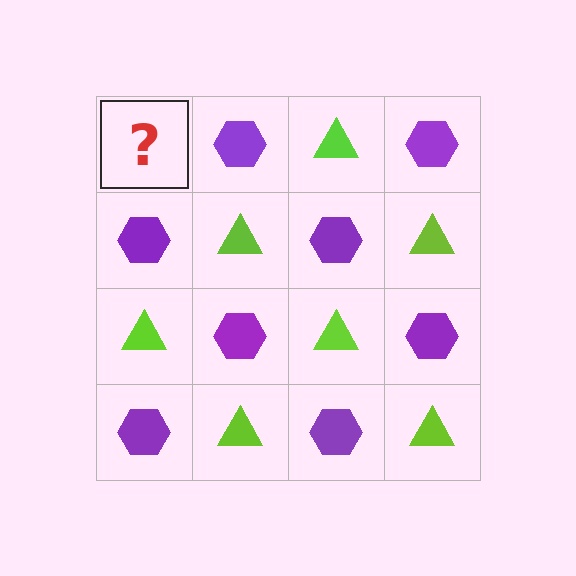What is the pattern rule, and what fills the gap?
The rule is that it alternates lime triangle and purple hexagon in a checkerboard pattern. The gap should be filled with a lime triangle.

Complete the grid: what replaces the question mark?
The question mark should be replaced with a lime triangle.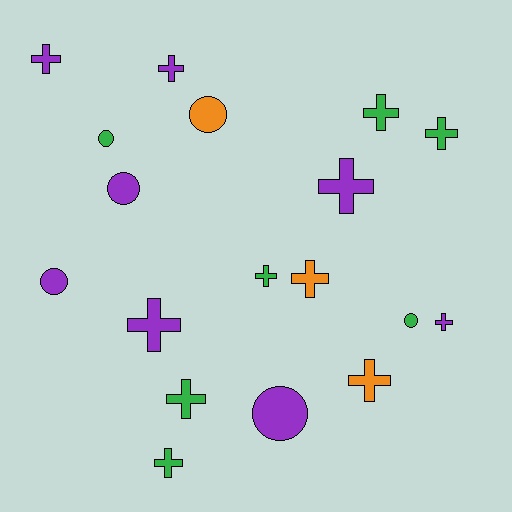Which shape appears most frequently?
Cross, with 12 objects.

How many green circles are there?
There are 2 green circles.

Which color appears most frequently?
Purple, with 8 objects.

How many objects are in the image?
There are 18 objects.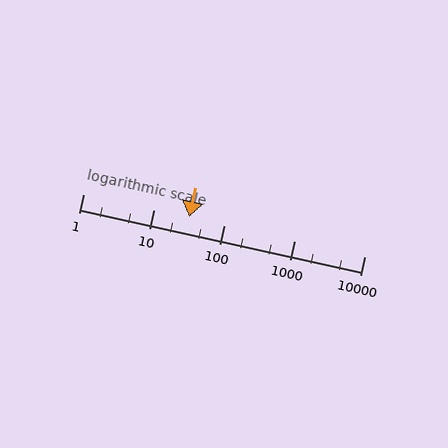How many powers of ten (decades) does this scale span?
The scale spans 4 decades, from 1 to 10000.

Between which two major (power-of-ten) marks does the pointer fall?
The pointer is between 10 and 100.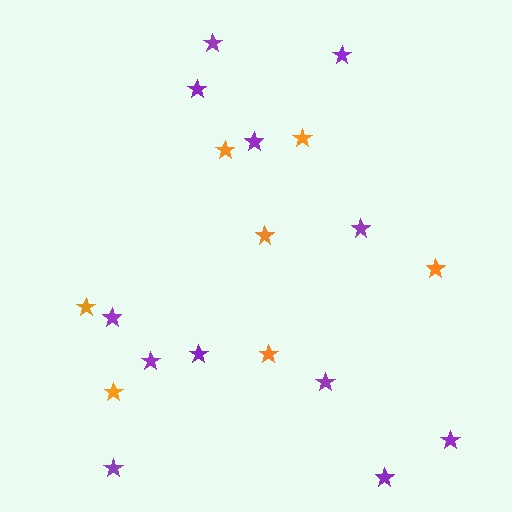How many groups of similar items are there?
There are 2 groups: one group of purple stars (12) and one group of orange stars (7).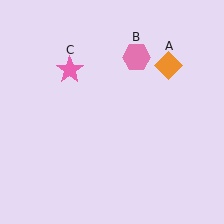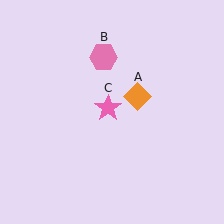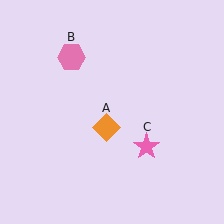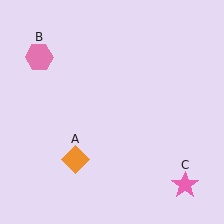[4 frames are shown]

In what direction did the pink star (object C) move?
The pink star (object C) moved down and to the right.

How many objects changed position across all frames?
3 objects changed position: orange diamond (object A), pink hexagon (object B), pink star (object C).